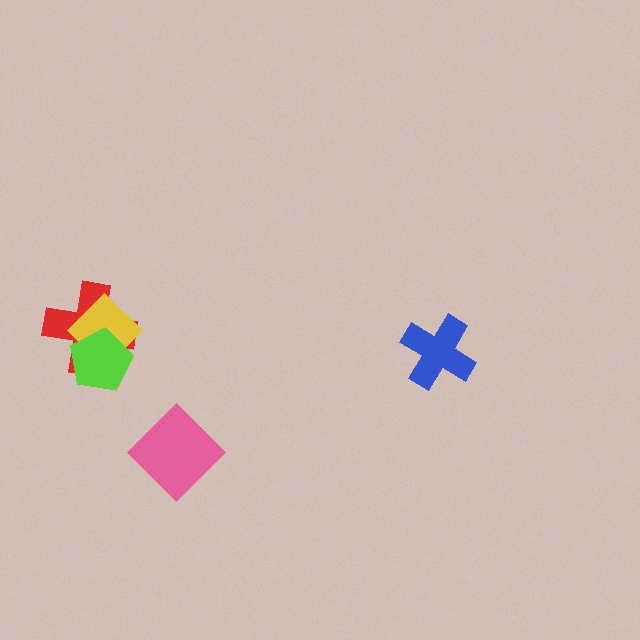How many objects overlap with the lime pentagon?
2 objects overlap with the lime pentagon.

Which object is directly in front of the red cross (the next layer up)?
The yellow diamond is directly in front of the red cross.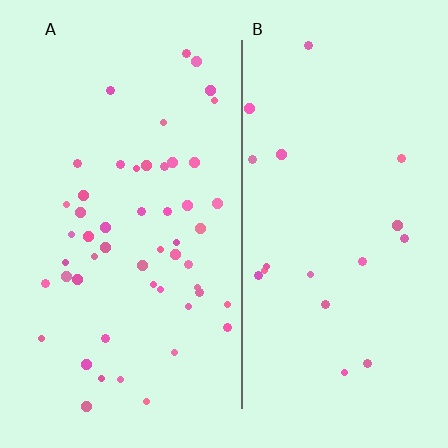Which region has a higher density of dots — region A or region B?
A (the left).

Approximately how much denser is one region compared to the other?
Approximately 2.7× — region A over region B.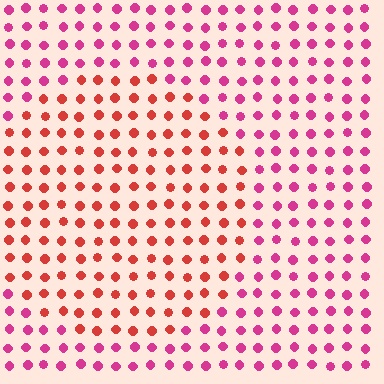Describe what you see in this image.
The image is filled with small magenta elements in a uniform arrangement. A circle-shaped region is visible where the elements are tinted to a slightly different hue, forming a subtle color boundary.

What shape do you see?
I see a circle.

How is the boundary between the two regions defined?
The boundary is defined purely by a slight shift in hue (about 37 degrees). Spacing, size, and orientation are identical on both sides.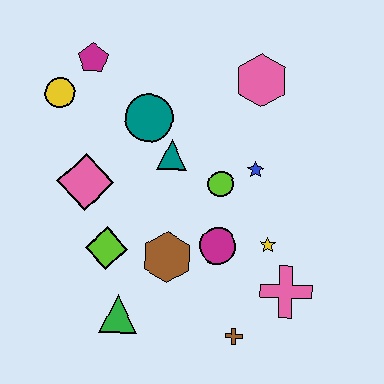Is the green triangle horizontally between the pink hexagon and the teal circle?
No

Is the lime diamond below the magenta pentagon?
Yes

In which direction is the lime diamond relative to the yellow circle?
The lime diamond is below the yellow circle.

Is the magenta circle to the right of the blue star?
No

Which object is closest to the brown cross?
The pink cross is closest to the brown cross.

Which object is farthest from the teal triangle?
The brown cross is farthest from the teal triangle.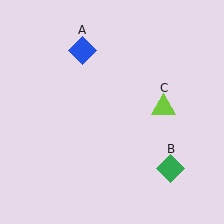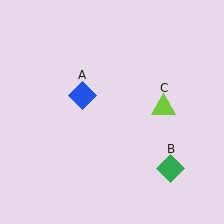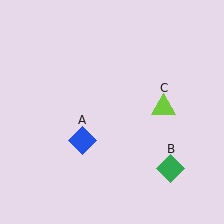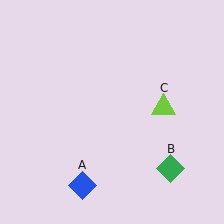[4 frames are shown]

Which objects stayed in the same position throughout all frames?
Green diamond (object B) and lime triangle (object C) remained stationary.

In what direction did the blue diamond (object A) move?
The blue diamond (object A) moved down.